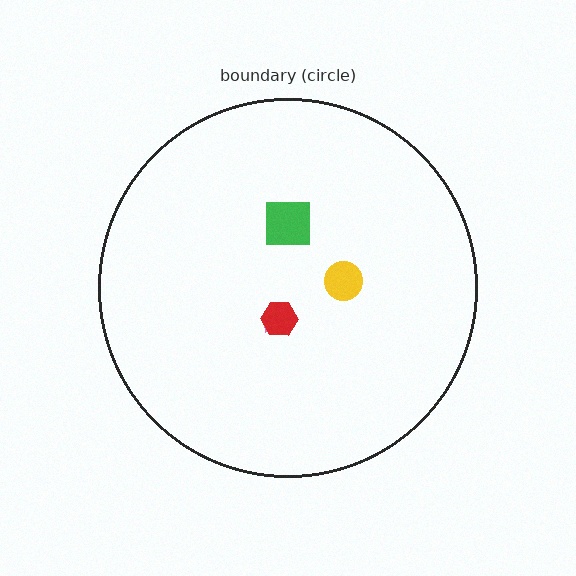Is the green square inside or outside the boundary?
Inside.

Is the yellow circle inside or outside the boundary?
Inside.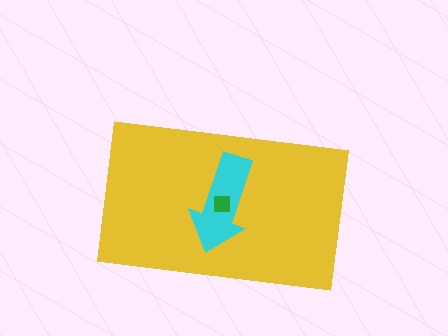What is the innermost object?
The green square.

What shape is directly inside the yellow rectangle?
The cyan arrow.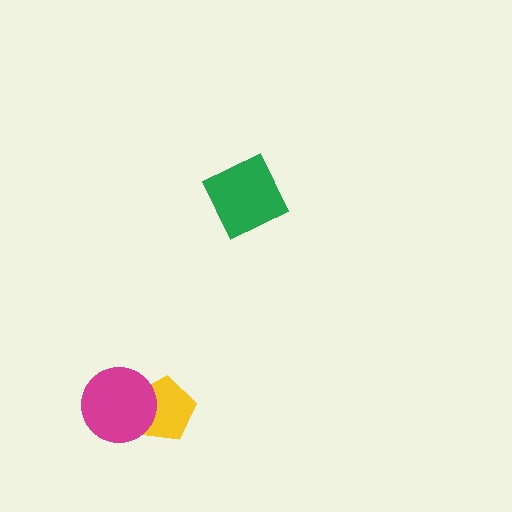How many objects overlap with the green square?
0 objects overlap with the green square.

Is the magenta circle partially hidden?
No, no other shape covers it.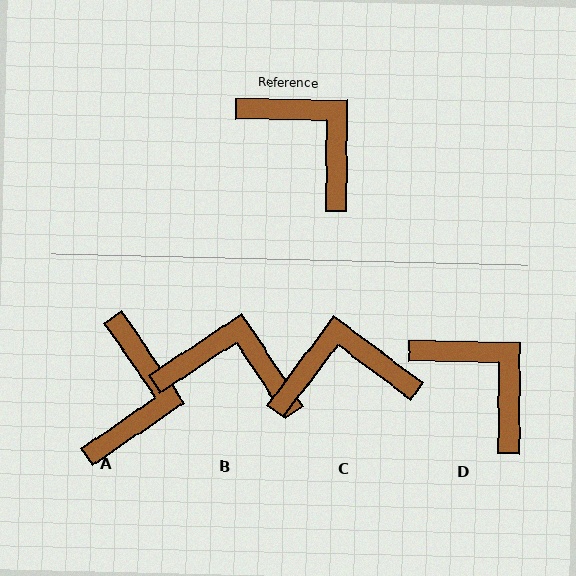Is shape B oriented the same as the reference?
No, it is off by about 34 degrees.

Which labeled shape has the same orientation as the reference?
D.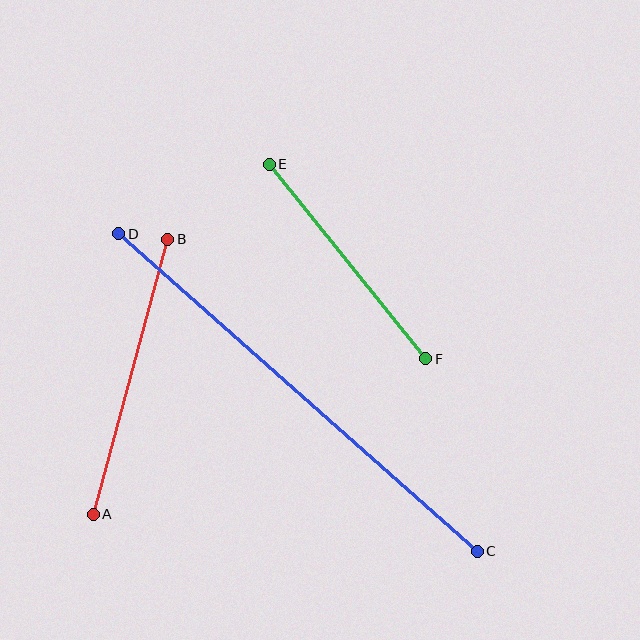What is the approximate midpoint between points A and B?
The midpoint is at approximately (131, 377) pixels.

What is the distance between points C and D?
The distance is approximately 479 pixels.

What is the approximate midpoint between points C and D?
The midpoint is at approximately (298, 393) pixels.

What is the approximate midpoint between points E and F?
The midpoint is at approximately (347, 262) pixels.